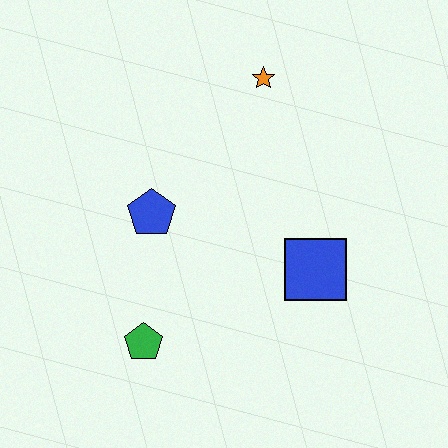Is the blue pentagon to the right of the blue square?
No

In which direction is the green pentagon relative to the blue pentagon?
The green pentagon is below the blue pentagon.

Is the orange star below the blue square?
No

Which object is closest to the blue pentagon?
The green pentagon is closest to the blue pentagon.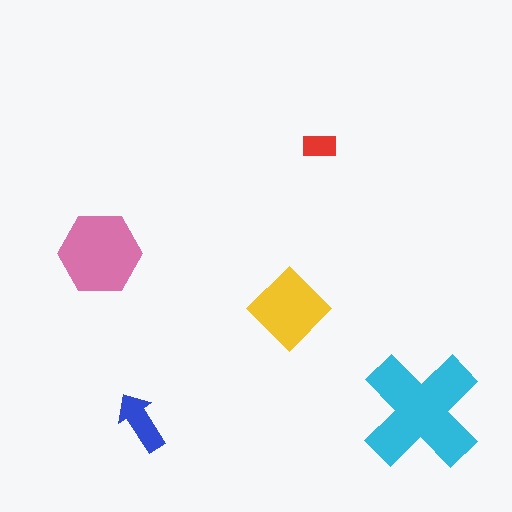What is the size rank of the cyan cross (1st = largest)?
1st.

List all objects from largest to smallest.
The cyan cross, the pink hexagon, the yellow diamond, the blue arrow, the red rectangle.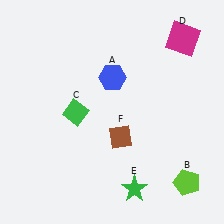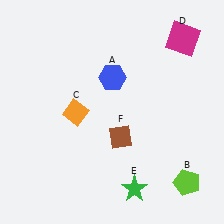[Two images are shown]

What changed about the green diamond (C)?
In Image 1, C is green. In Image 2, it changed to orange.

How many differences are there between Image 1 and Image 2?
There is 1 difference between the two images.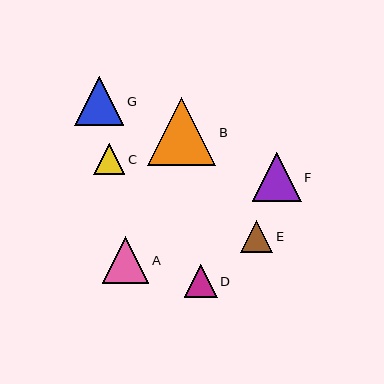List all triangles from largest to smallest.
From largest to smallest: B, G, F, A, D, E, C.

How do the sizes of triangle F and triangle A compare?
Triangle F and triangle A are approximately the same size.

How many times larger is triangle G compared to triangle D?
Triangle G is approximately 1.5 times the size of triangle D.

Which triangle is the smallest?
Triangle C is the smallest with a size of approximately 31 pixels.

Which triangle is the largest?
Triangle B is the largest with a size of approximately 69 pixels.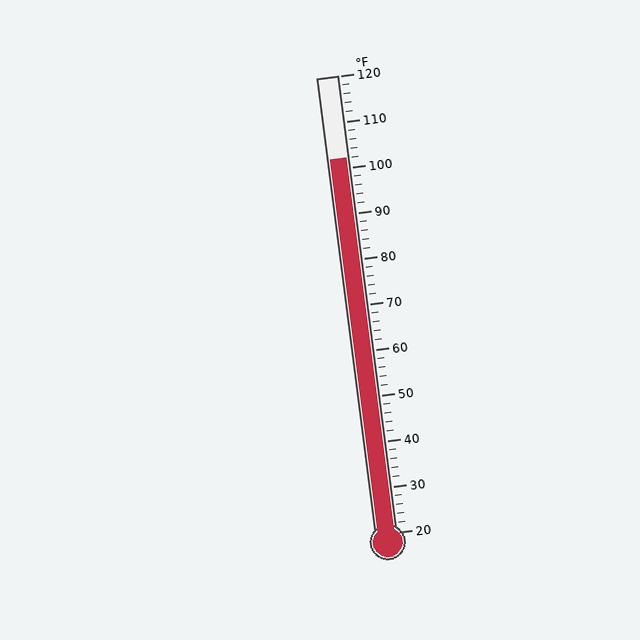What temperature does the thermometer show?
The thermometer shows approximately 102°F.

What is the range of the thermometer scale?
The thermometer scale ranges from 20°F to 120°F.